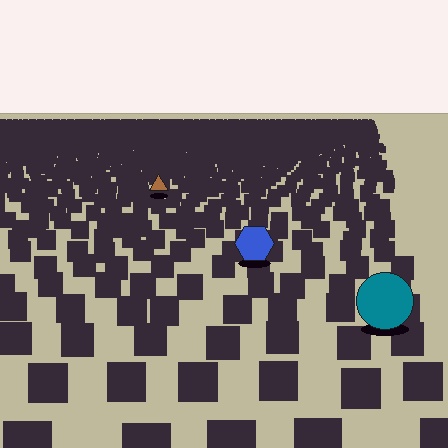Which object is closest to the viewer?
The teal circle is closest. The texture marks near it are larger and more spread out.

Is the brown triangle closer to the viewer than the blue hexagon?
No. The blue hexagon is closer — you can tell from the texture gradient: the ground texture is coarser near it.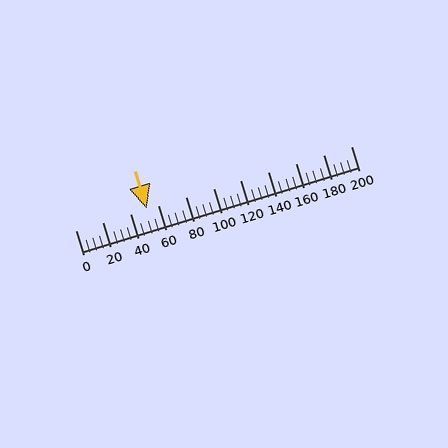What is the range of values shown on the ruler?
The ruler shows values from 0 to 200.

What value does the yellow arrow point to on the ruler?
The yellow arrow points to approximately 51.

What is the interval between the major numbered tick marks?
The major tick marks are spaced 20 units apart.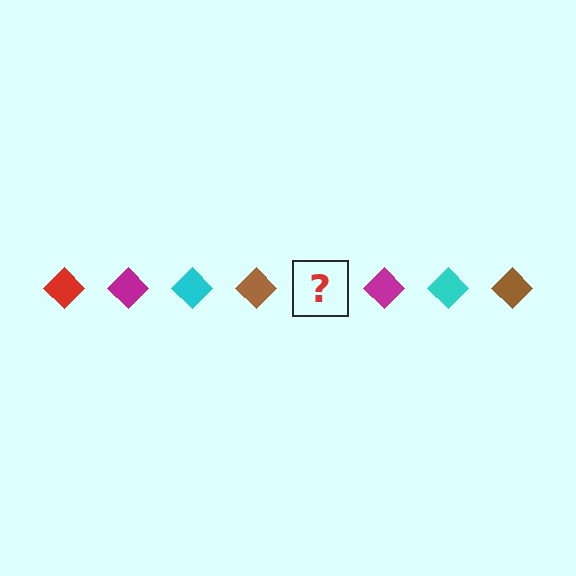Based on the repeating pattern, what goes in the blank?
The blank should be a red diamond.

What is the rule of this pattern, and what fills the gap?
The rule is that the pattern cycles through red, magenta, cyan, brown diamonds. The gap should be filled with a red diamond.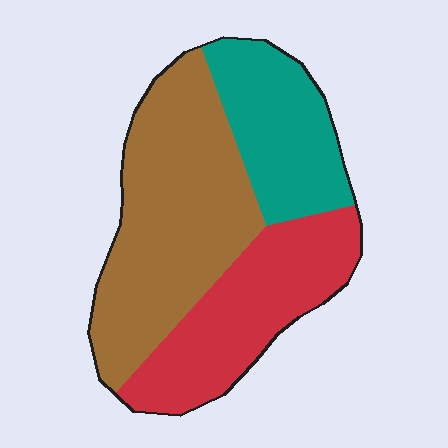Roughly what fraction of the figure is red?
Red covers roughly 30% of the figure.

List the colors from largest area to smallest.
From largest to smallest: brown, red, teal.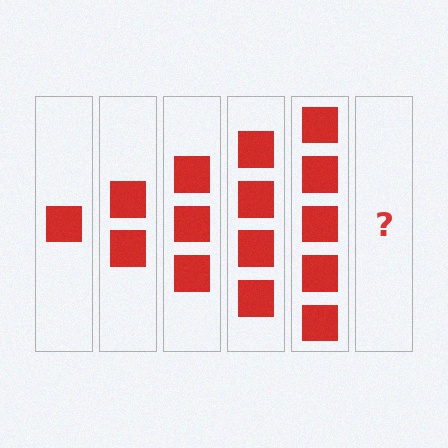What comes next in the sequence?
The next element should be 6 squares.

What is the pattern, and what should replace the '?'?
The pattern is that each step adds one more square. The '?' should be 6 squares.